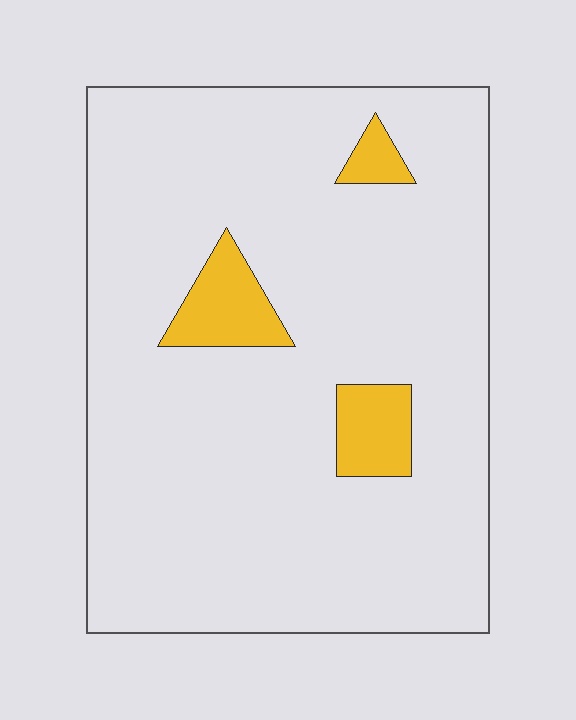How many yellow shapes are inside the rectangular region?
3.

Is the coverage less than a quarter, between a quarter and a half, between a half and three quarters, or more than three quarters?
Less than a quarter.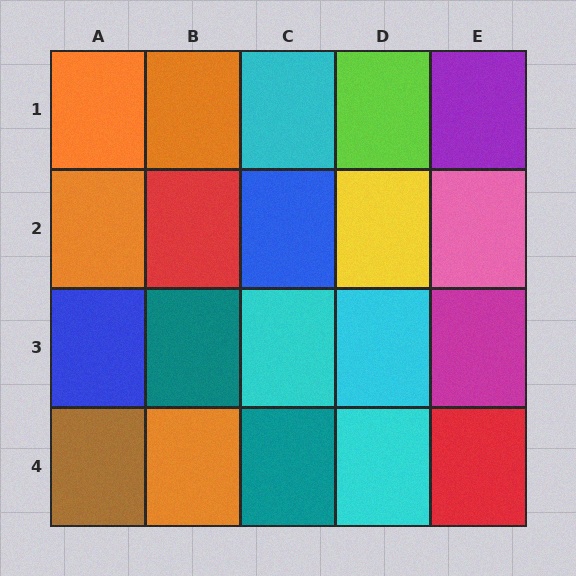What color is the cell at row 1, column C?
Cyan.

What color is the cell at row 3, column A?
Blue.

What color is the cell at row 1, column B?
Orange.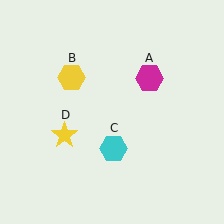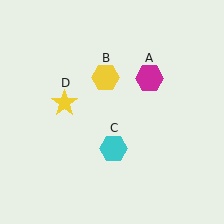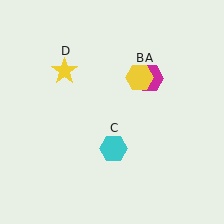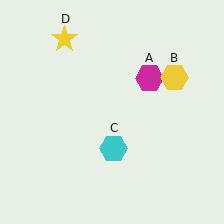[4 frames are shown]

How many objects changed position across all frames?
2 objects changed position: yellow hexagon (object B), yellow star (object D).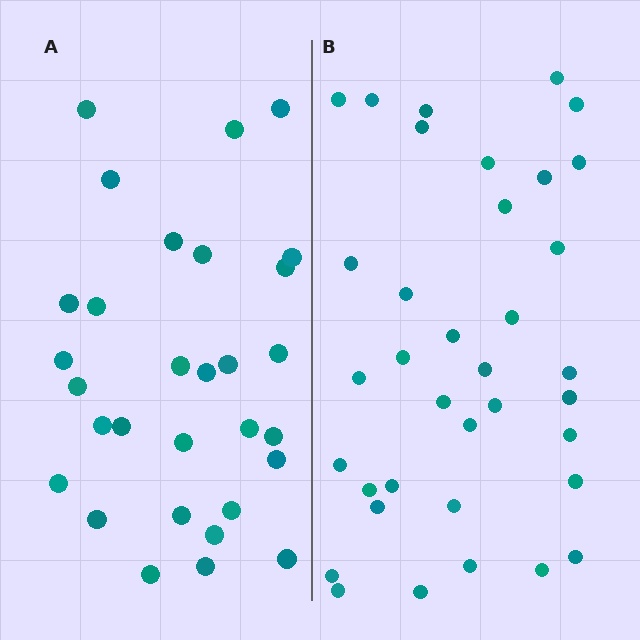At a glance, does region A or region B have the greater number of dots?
Region B (the right region) has more dots.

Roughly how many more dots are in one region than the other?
Region B has about 6 more dots than region A.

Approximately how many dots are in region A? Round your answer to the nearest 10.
About 30 dots.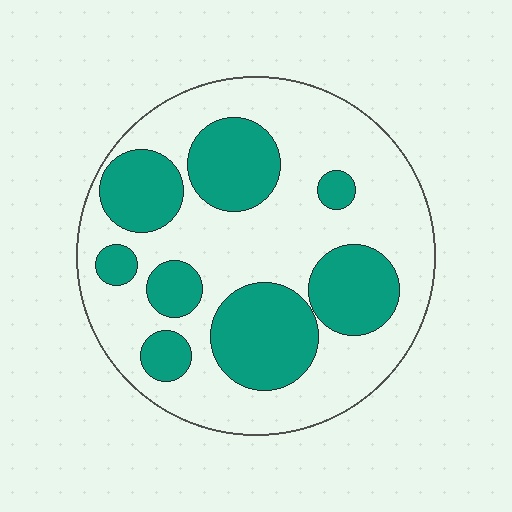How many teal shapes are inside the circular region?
8.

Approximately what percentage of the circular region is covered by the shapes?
Approximately 35%.